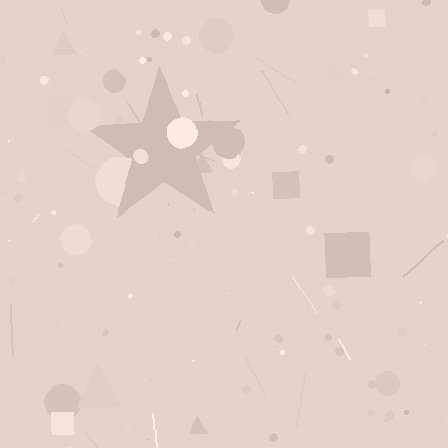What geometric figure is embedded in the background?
A star is embedded in the background.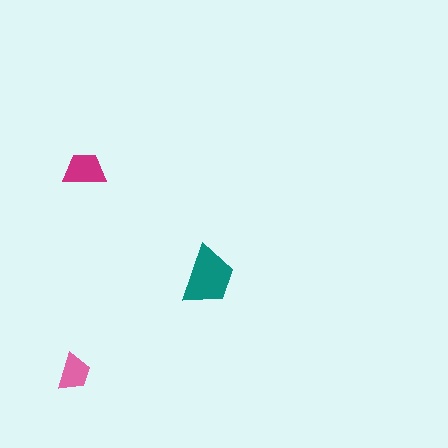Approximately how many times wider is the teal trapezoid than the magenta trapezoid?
About 1.5 times wider.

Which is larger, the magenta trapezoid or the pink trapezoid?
The magenta one.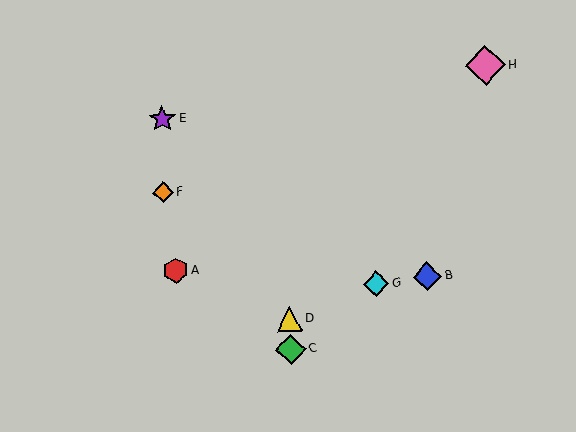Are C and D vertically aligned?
Yes, both are at x≈291.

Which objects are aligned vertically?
Objects C, D are aligned vertically.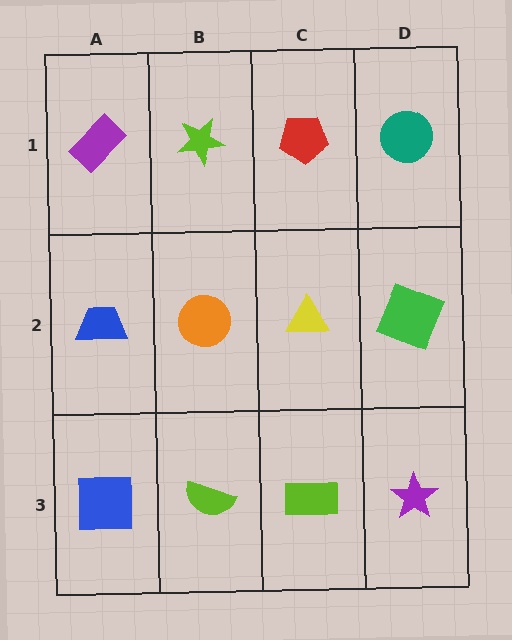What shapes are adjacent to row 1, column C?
A yellow triangle (row 2, column C), a lime star (row 1, column B), a teal circle (row 1, column D).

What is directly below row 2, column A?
A blue square.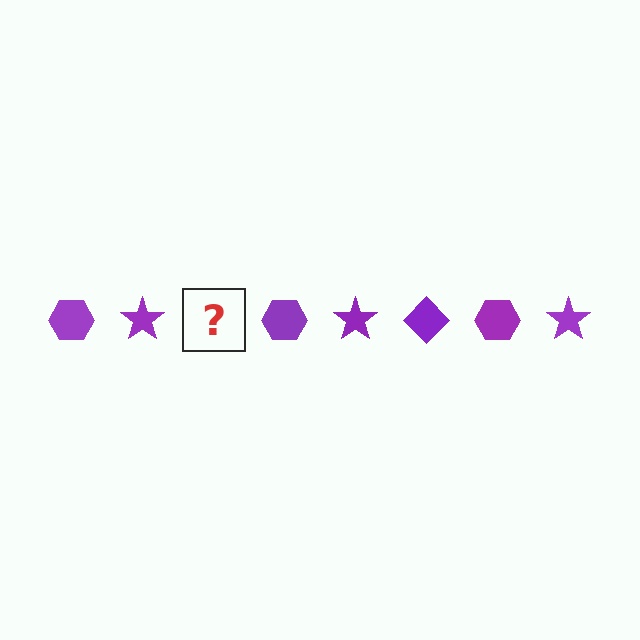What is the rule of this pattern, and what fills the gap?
The rule is that the pattern cycles through hexagon, star, diamond shapes in purple. The gap should be filled with a purple diamond.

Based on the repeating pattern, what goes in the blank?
The blank should be a purple diamond.